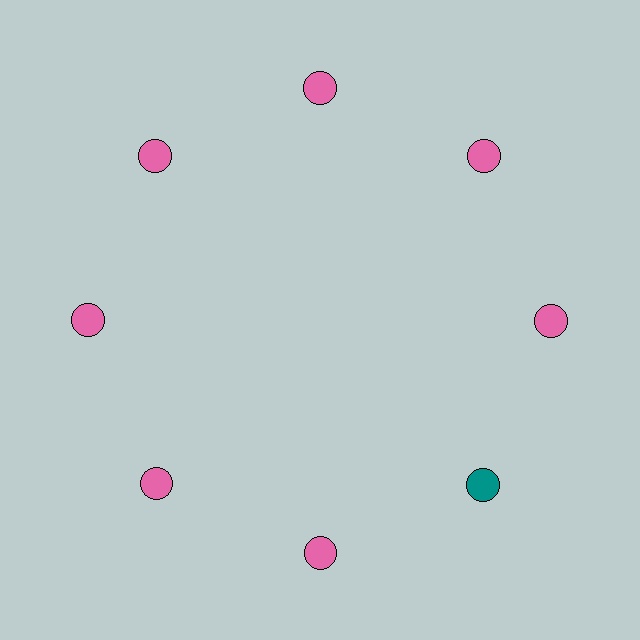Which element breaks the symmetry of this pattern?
The teal circle at roughly the 4 o'clock position breaks the symmetry. All other shapes are pink circles.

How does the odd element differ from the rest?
It has a different color: teal instead of pink.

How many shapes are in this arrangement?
There are 8 shapes arranged in a ring pattern.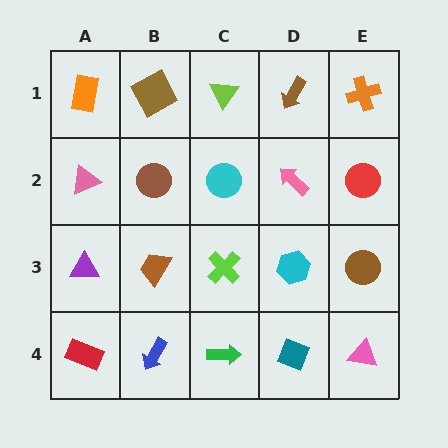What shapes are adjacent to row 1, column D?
A pink arrow (row 2, column D), a lime triangle (row 1, column C), an orange cross (row 1, column E).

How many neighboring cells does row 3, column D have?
4.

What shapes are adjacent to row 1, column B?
A brown circle (row 2, column B), an orange rectangle (row 1, column A), a lime triangle (row 1, column C).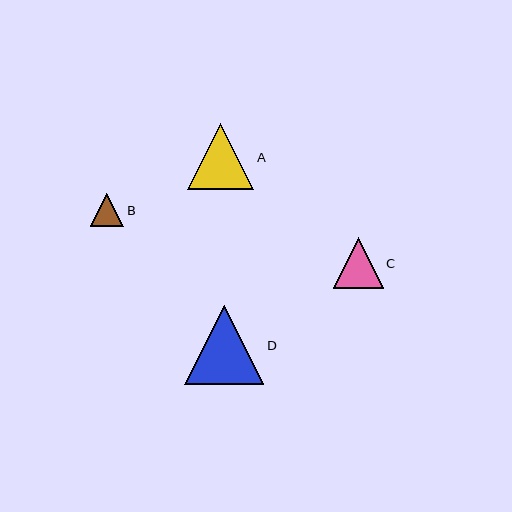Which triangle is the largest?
Triangle D is the largest with a size of approximately 79 pixels.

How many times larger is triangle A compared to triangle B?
Triangle A is approximately 2.0 times the size of triangle B.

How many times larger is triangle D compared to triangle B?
Triangle D is approximately 2.4 times the size of triangle B.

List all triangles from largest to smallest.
From largest to smallest: D, A, C, B.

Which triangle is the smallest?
Triangle B is the smallest with a size of approximately 33 pixels.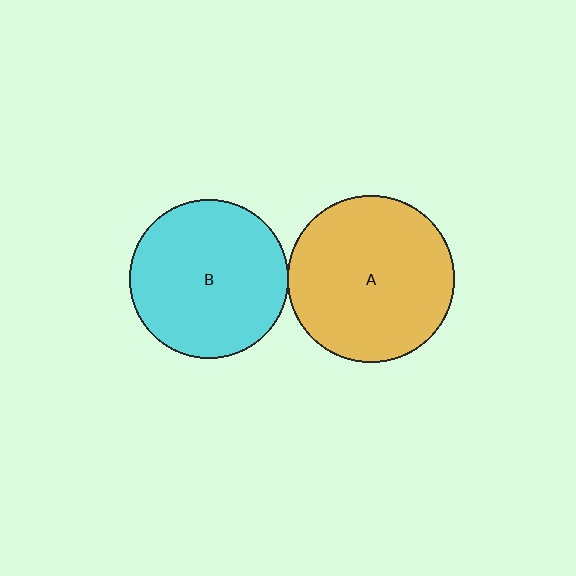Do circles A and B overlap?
Yes.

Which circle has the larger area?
Circle A (orange).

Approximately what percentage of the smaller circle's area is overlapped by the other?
Approximately 5%.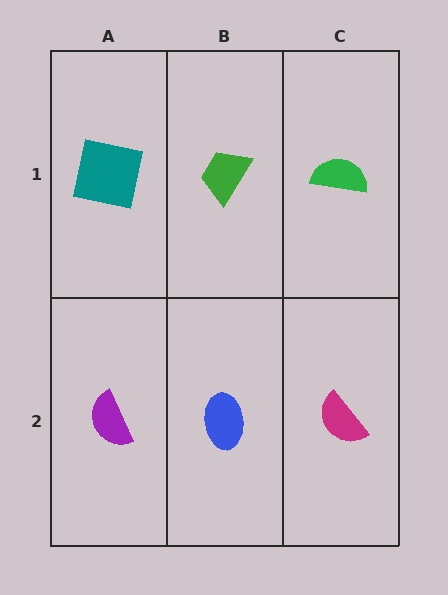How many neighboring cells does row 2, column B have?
3.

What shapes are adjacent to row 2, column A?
A teal square (row 1, column A), a blue ellipse (row 2, column B).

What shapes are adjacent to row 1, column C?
A magenta semicircle (row 2, column C), a green trapezoid (row 1, column B).